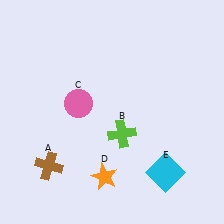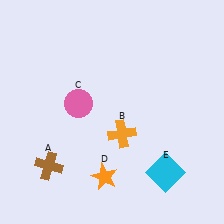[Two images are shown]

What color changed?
The cross (B) changed from lime in Image 1 to orange in Image 2.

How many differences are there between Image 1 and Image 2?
There is 1 difference between the two images.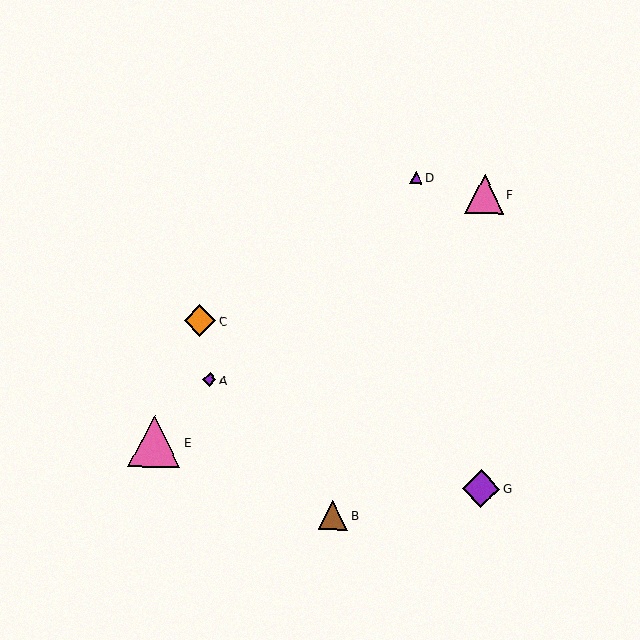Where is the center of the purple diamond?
The center of the purple diamond is at (481, 489).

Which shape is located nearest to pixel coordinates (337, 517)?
The brown triangle (labeled B) at (333, 516) is nearest to that location.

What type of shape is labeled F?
Shape F is a pink triangle.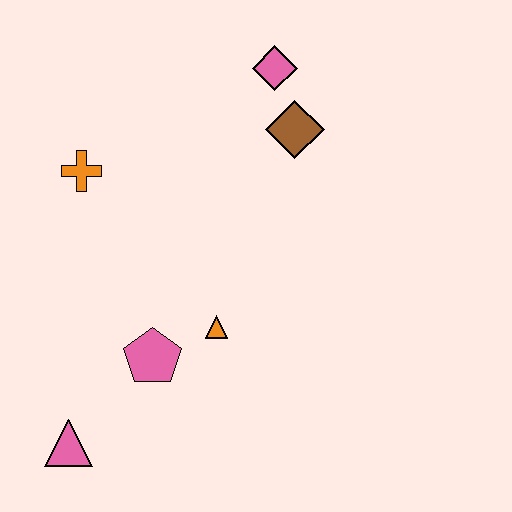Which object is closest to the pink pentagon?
The orange triangle is closest to the pink pentagon.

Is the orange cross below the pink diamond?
Yes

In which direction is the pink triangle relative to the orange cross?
The pink triangle is below the orange cross.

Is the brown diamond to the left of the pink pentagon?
No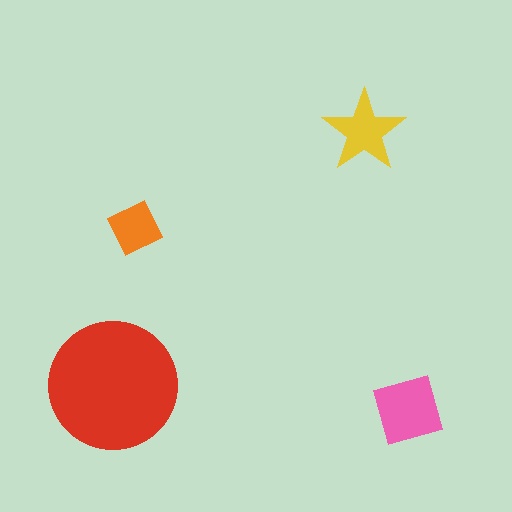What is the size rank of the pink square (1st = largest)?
2nd.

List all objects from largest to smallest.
The red circle, the pink square, the yellow star, the orange diamond.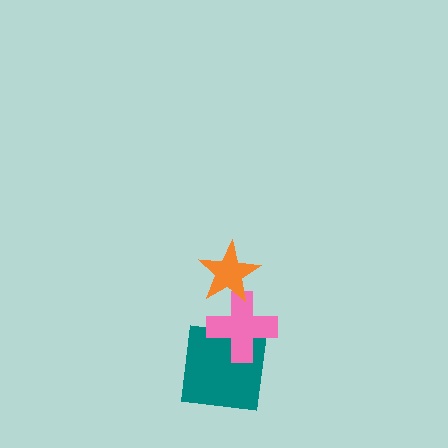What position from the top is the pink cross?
The pink cross is 2nd from the top.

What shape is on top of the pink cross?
The orange star is on top of the pink cross.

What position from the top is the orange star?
The orange star is 1st from the top.